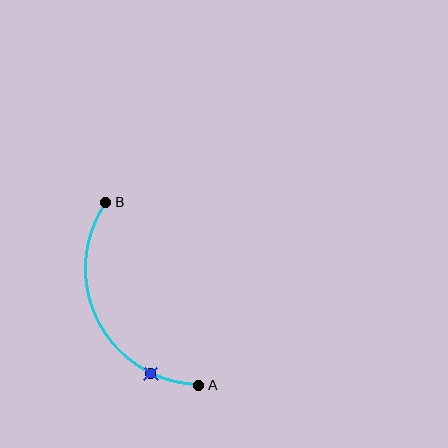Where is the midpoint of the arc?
The arc midpoint is the point on the curve farthest from the straight line joining A and B. It sits to the left of that line.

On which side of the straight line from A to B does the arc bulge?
The arc bulges to the left of the straight line connecting A and B.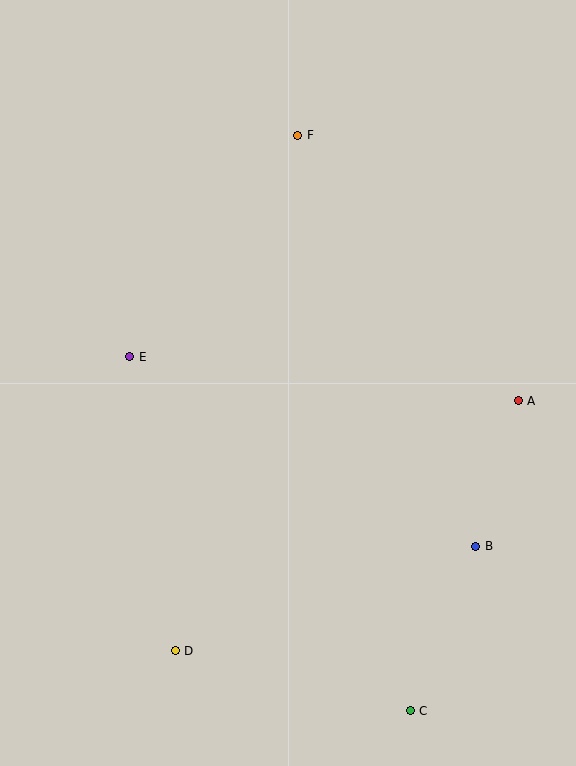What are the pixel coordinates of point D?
Point D is at (175, 651).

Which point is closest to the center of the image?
Point E at (130, 357) is closest to the center.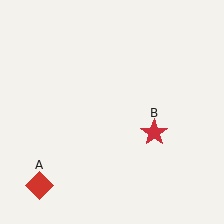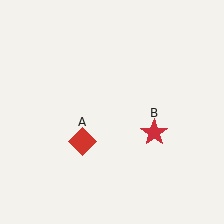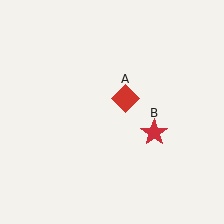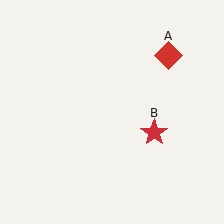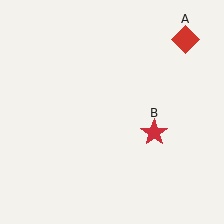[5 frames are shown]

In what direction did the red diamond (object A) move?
The red diamond (object A) moved up and to the right.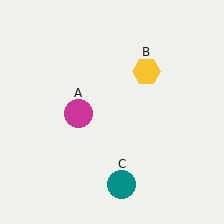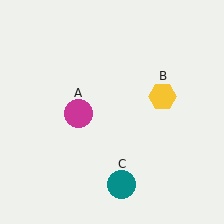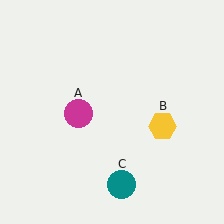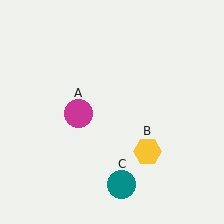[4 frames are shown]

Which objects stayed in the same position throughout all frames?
Magenta circle (object A) and teal circle (object C) remained stationary.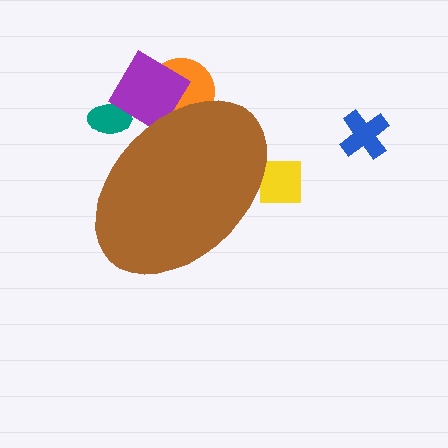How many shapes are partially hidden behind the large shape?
4 shapes are partially hidden.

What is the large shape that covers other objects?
A brown ellipse.